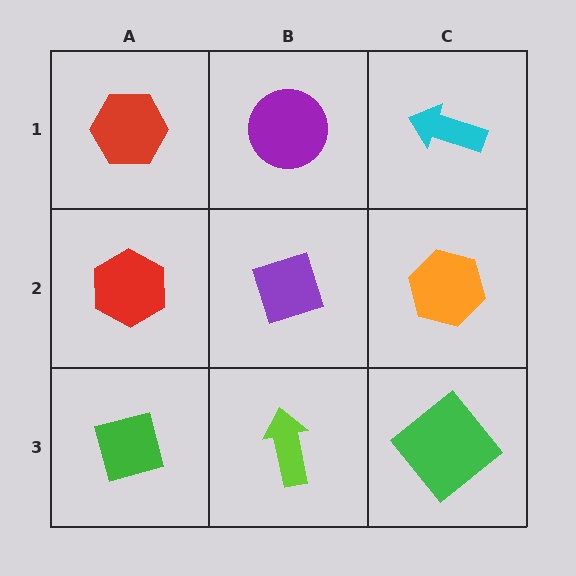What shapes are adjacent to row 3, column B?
A purple diamond (row 2, column B), a green diamond (row 3, column A), a green diamond (row 3, column C).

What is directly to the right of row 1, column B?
A cyan arrow.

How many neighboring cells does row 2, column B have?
4.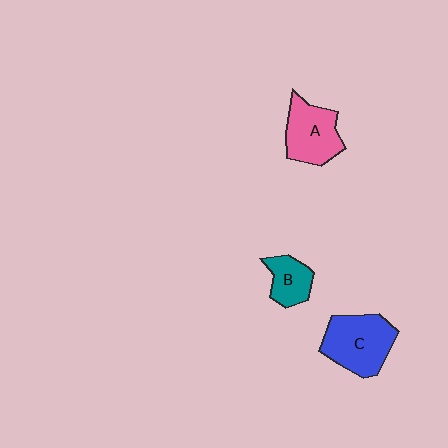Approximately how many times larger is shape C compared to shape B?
Approximately 1.9 times.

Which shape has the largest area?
Shape C (blue).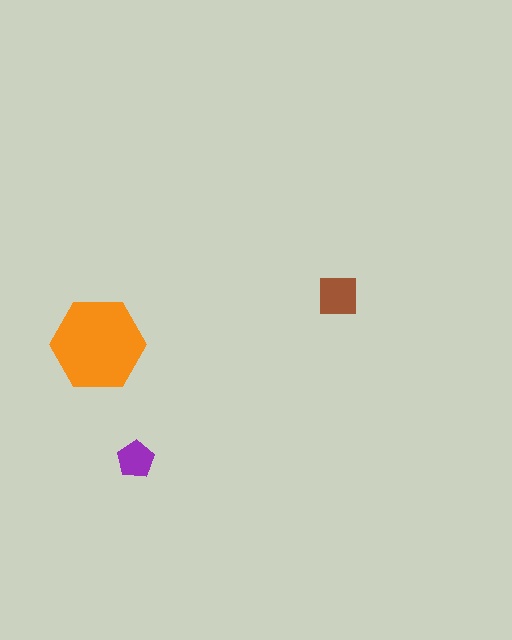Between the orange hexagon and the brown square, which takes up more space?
The orange hexagon.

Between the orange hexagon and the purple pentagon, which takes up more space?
The orange hexagon.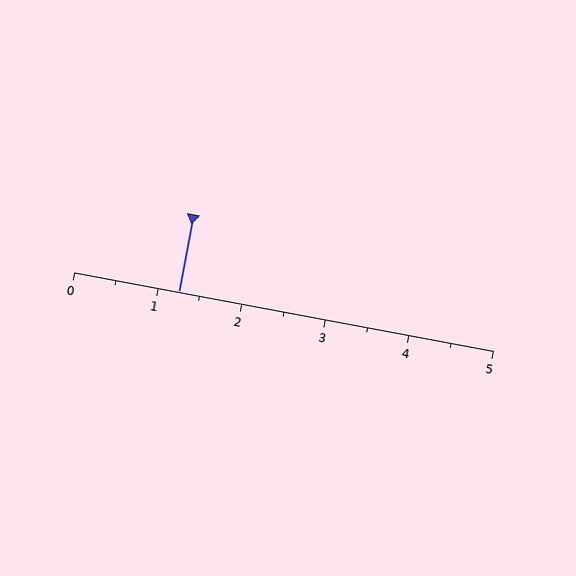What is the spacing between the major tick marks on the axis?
The major ticks are spaced 1 apart.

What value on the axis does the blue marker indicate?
The marker indicates approximately 1.2.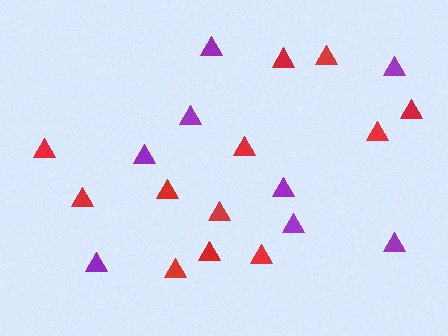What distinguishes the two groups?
There are 2 groups: one group of red triangles (12) and one group of purple triangles (8).